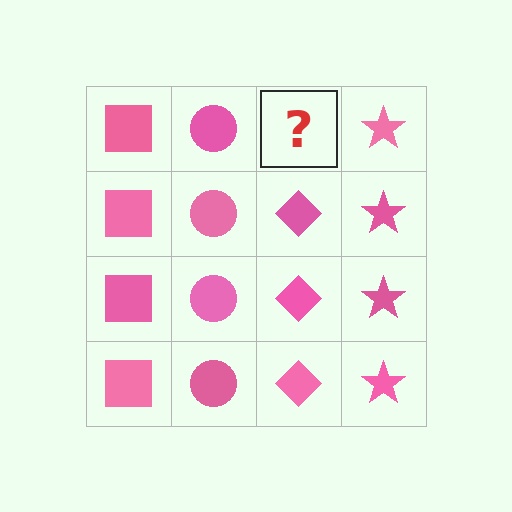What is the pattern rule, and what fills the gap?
The rule is that each column has a consistent shape. The gap should be filled with a pink diamond.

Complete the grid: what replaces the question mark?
The question mark should be replaced with a pink diamond.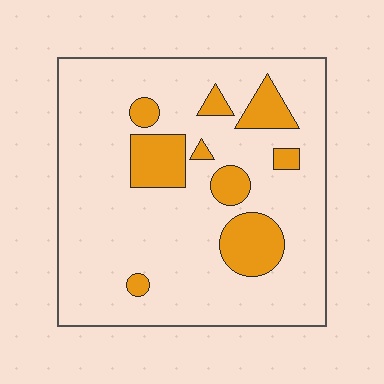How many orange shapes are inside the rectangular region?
9.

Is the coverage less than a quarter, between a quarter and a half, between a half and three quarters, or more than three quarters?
Less than a quarter.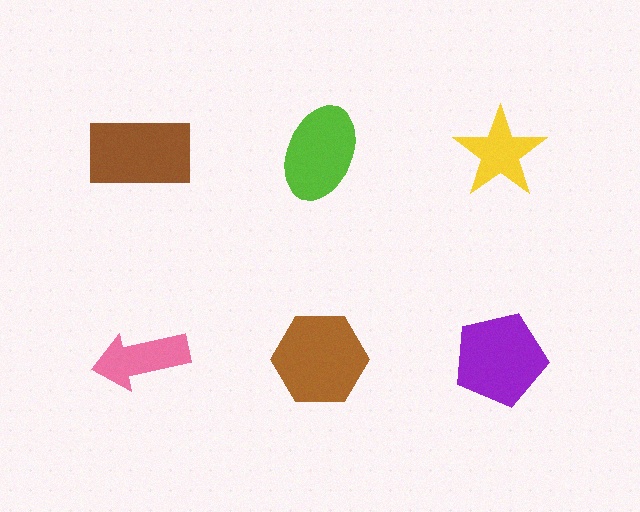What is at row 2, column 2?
A brown hexagon.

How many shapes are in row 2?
3 shapes.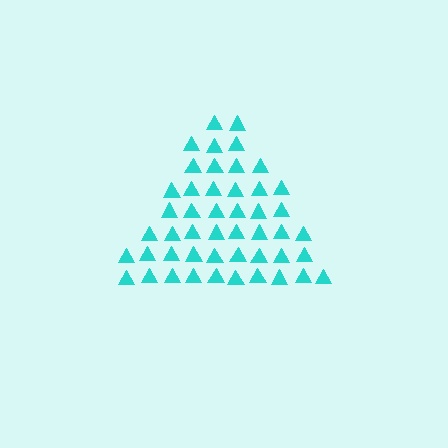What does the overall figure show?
The overall figure shows a triangle.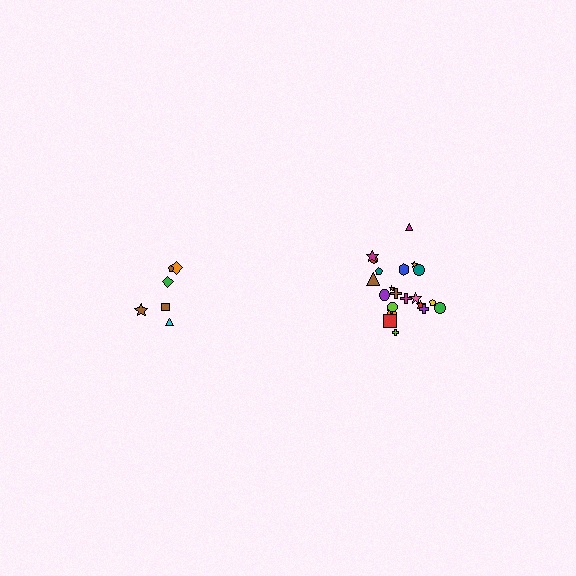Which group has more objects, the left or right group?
The right group.